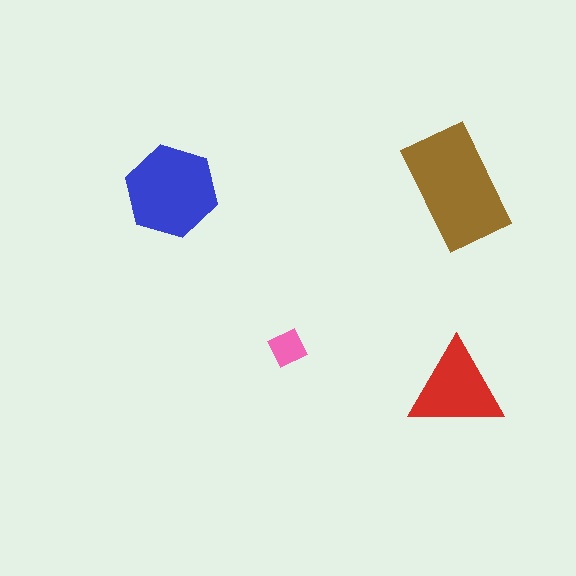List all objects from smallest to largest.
The pink diamond, the red triangle, the blue hexagon, the brown rectangle.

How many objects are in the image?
There are 4 objects in the image.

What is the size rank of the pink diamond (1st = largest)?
4th.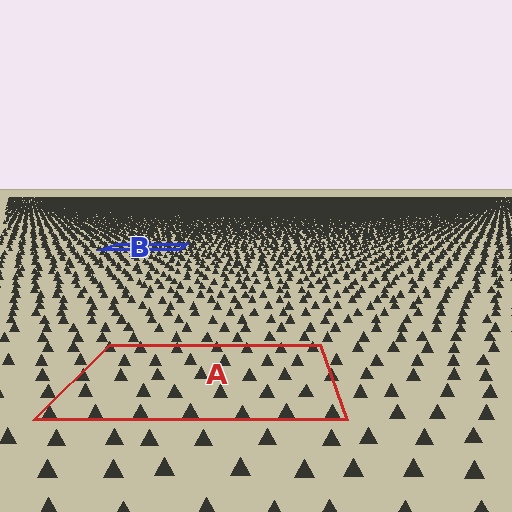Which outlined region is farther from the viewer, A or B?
Region B is farther from the viewer — the texture elements inside it appear smaller and more densely packed.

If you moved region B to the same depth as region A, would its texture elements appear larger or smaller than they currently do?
They would appear larger. At a closer depth, the same texture elements are projected at a bigger on-screen size.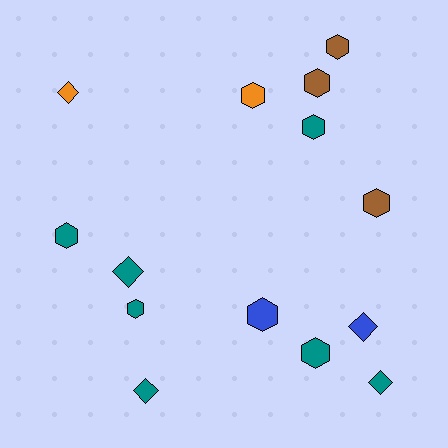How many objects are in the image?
There are 14 objects.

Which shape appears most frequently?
Hexagon, with 9 objects.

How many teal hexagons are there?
There are 4 teal hexagons.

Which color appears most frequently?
Teal, with 7 objects.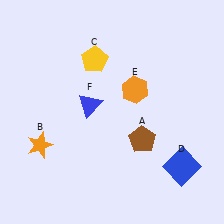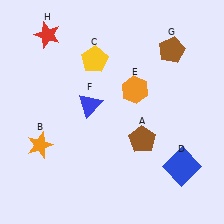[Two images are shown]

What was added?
A brown pentagon (G), a red star (H) were added in Image 2.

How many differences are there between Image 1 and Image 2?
There are 2 differences between the two images.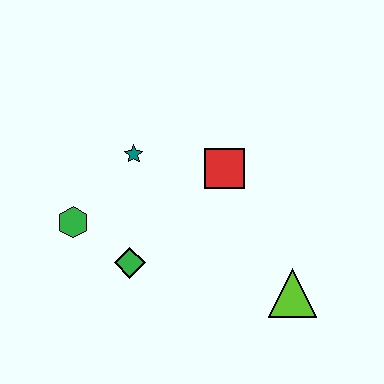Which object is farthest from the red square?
The green hexagon is farthest from the red square.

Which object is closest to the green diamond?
The green hexagon is closest to the green diamond.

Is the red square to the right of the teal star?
Yes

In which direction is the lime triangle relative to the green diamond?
The lime triangle is to the right of the green diamond.